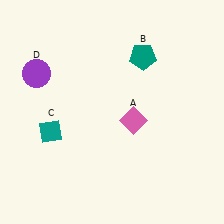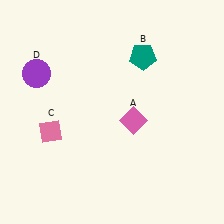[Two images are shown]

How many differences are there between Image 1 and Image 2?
There is 1 difference between the two images.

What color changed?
The diamond (C) changed from teal in Image 1 to pink in Image 2.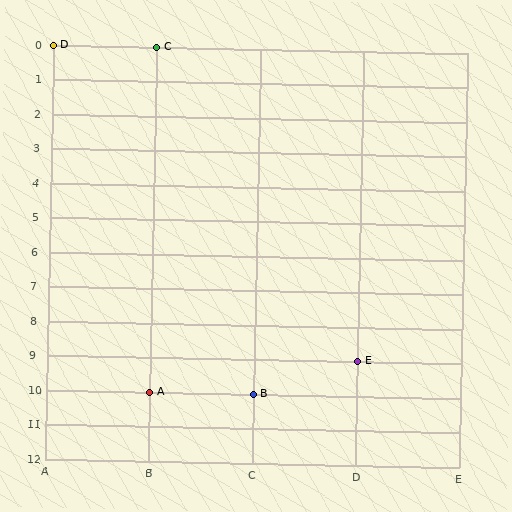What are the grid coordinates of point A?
Point A is at grid coordinates (B, 10).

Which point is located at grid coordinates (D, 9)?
Point E is at (D, 9).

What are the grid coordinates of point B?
Point B is at grid coordinates (C, 10).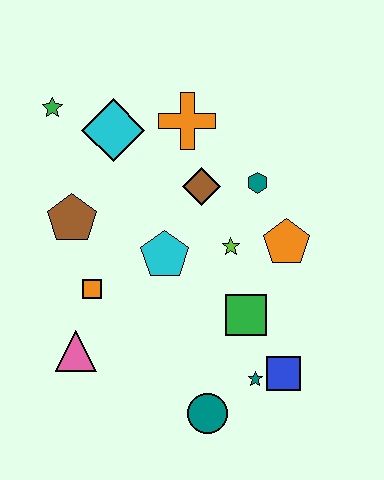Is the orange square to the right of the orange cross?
No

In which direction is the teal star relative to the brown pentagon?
The teal star is to the right of the brown pentagon.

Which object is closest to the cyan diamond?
The green star is closest to the cyan diamond.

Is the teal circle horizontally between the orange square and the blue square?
Yes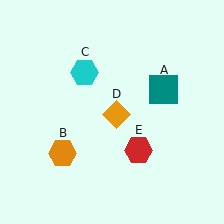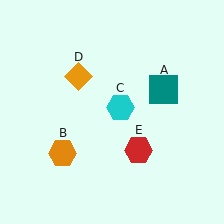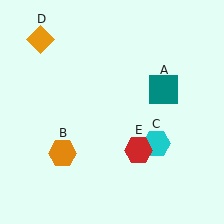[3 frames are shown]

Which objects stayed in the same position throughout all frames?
Teal square (object A) and orange hexagon (object B) and red hexagon (object E) remained stationary.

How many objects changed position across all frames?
2 objects changed position: cyan hexagon (object C), orange diamond (object D).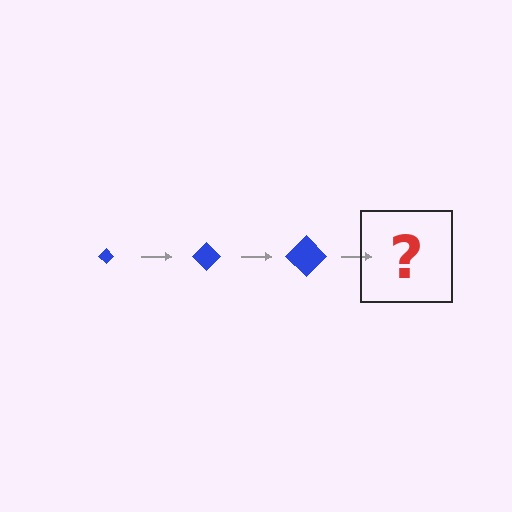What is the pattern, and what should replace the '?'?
The pattern is that the diamond gets progressively larger each step. The '?' should be a blue diamond, larger than the previous one.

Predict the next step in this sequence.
The next step is a blue diamond, larger than the previous one.